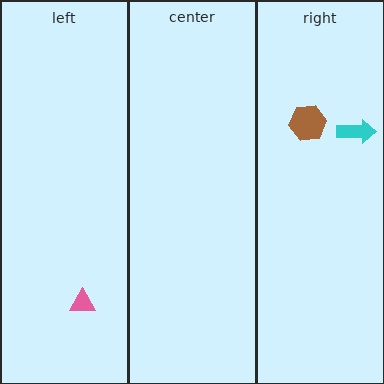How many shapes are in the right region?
2.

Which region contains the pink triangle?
The left region.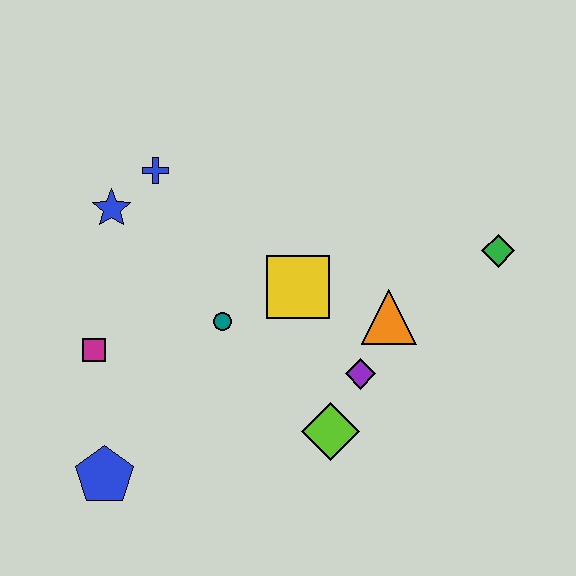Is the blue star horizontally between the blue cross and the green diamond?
No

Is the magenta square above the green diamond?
No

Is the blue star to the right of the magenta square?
Yes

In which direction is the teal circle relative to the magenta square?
The teal circle is to the right of the magenta square.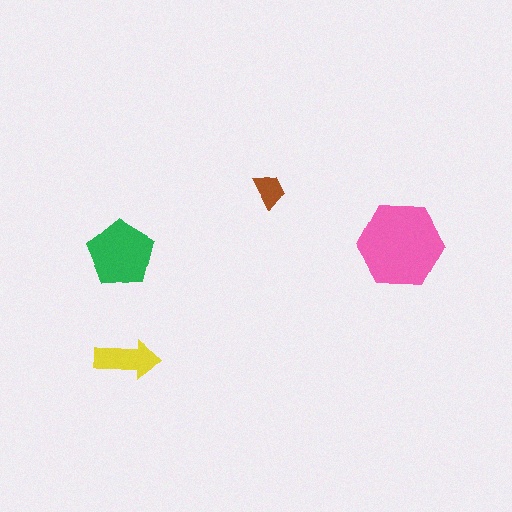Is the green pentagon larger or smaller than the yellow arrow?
Larger.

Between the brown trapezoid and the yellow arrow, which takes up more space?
The yellow arrow.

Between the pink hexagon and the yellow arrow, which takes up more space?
The pink hexagon.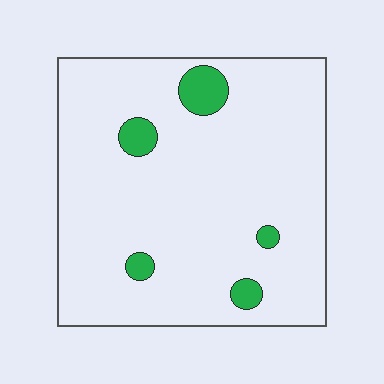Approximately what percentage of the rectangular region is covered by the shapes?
Approximately 5%.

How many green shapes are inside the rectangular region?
5.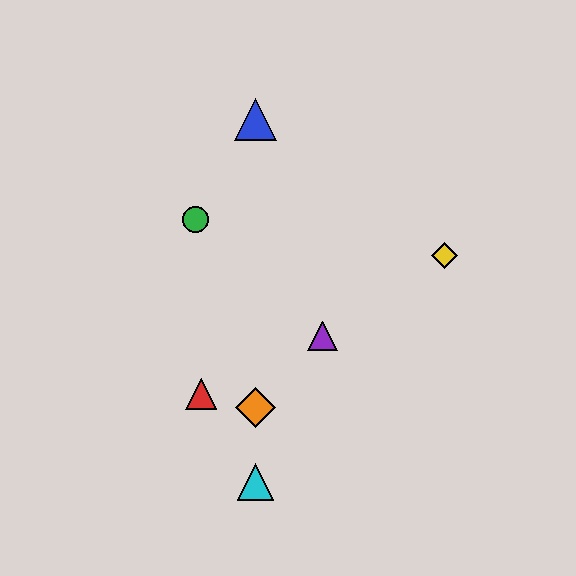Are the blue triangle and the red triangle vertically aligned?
No, the blue triangle is at x≈255 and the red triangle is at x≈201.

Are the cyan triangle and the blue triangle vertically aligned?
Yes, both are at x≈255.